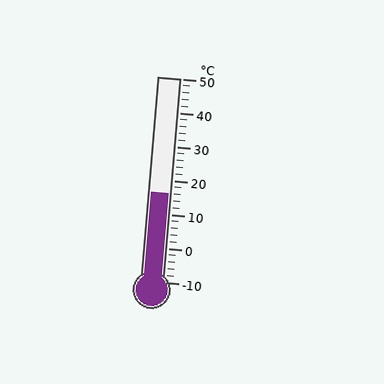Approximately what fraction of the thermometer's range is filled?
The thermometer is filled to approximately 45% of its range.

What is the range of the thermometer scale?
The thermometer scale ranges from -10°C to 50°C.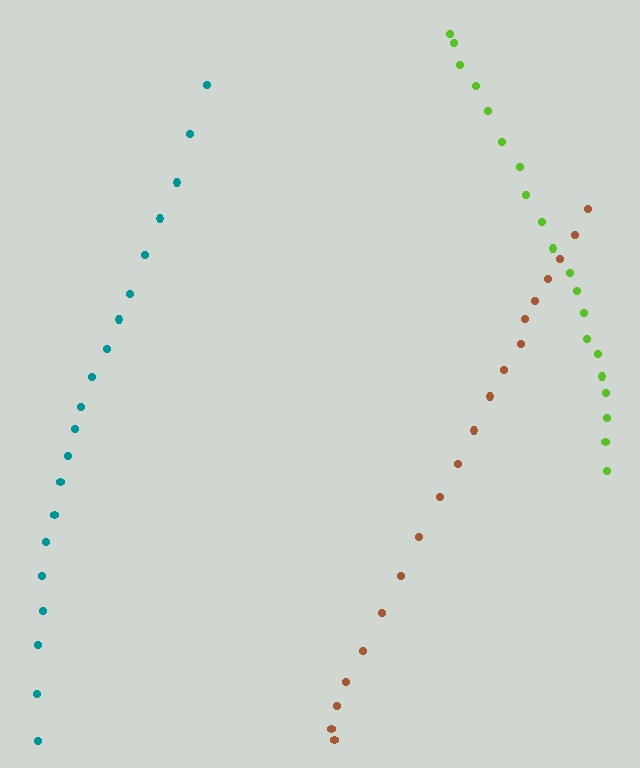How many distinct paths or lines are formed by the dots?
There are 3 distinct paths.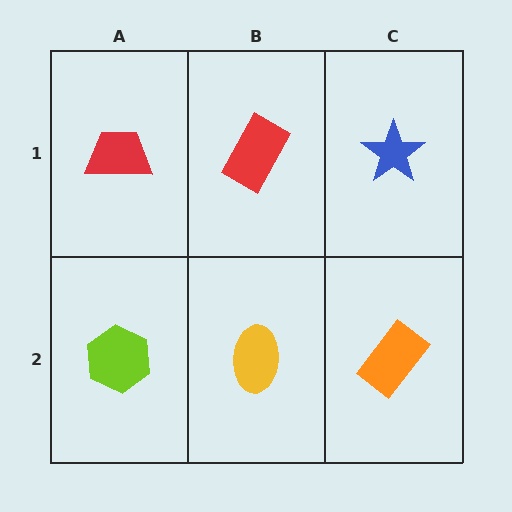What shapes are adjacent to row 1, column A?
A lime hexagon (row 2, column A), a red rectangle (row 1, column B).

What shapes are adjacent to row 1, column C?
An orange rectangle (row 2, column C), a red rectangle (row 1, column B).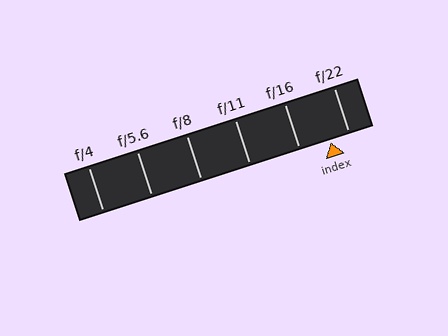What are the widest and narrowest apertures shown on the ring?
The widest aperture shown is f/4 and the narrowest is f/22.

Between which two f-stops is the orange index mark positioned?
The index mark is between f/16 and f/22.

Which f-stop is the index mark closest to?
The index mark is closest to f/22.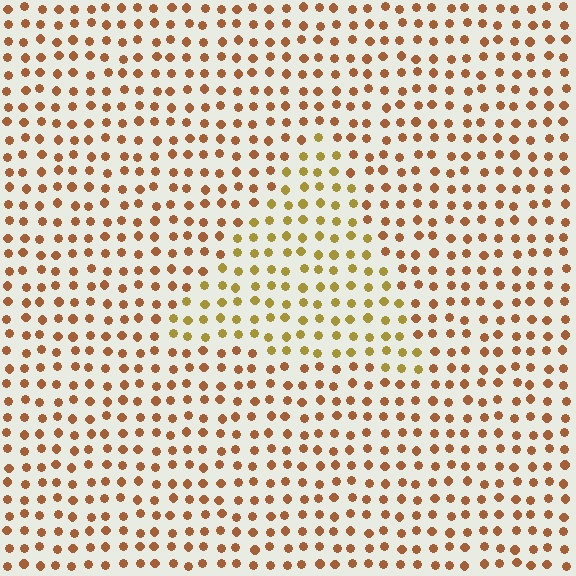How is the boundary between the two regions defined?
The boundary is defined purely by a slight shift in hue (about 29 degrees). Spacing, size, and orientation are identical on both sides.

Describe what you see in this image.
The image is filled with small brown elements in a uniform arrangement. A triangle-shaped region is visible where the elements are tinted to a slightly different hue, forming a subtle color boundary.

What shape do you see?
I see a triangle.